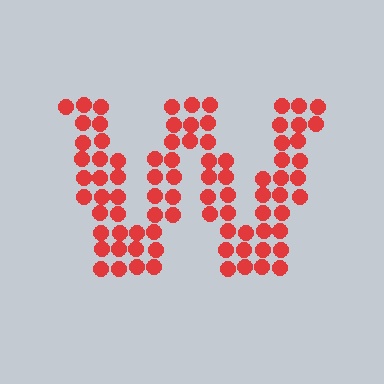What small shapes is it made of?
It is made of small circles.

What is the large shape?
The large shape is the letter W.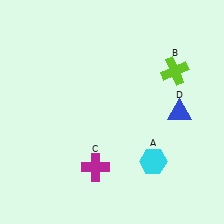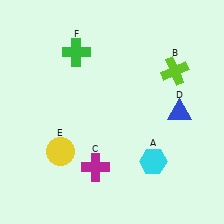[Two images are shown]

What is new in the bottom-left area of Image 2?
A yellow circle (E) was added in the bottom-left area of Image 2.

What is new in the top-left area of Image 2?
A green cross (F) was added in the top-left area of Image 2.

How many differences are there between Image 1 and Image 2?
There are 2 differences between the two images.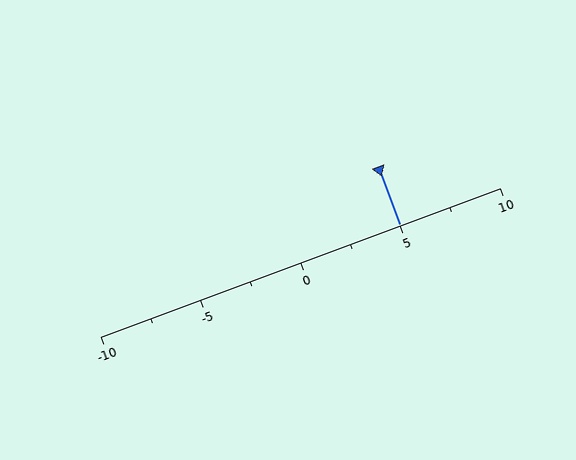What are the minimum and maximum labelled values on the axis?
The axis runs from -10 to 10.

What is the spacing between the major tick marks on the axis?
The major ticks are spaced 5 apart.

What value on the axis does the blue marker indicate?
The marker indicates approximately 5.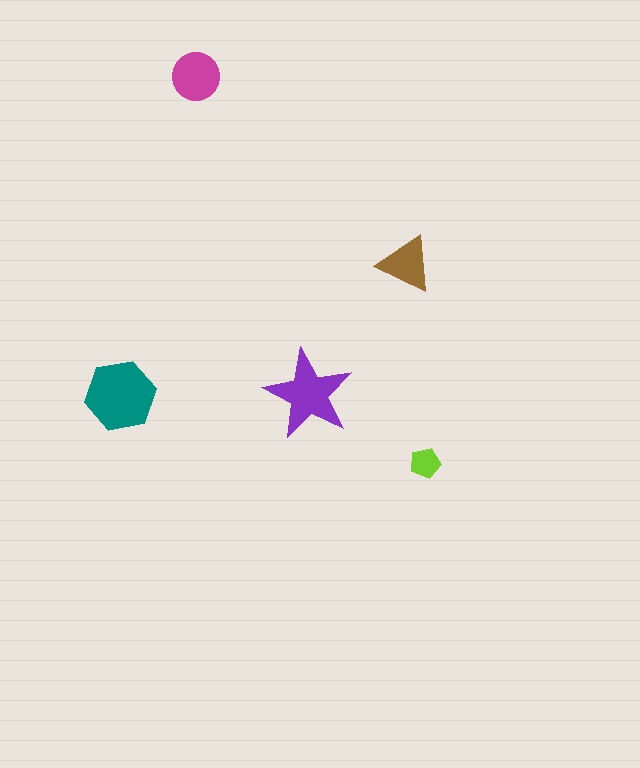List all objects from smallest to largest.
The lime pentagon, the brown triangle, the magenta circle, the purple star, the teal hexagon.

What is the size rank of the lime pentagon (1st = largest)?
5th.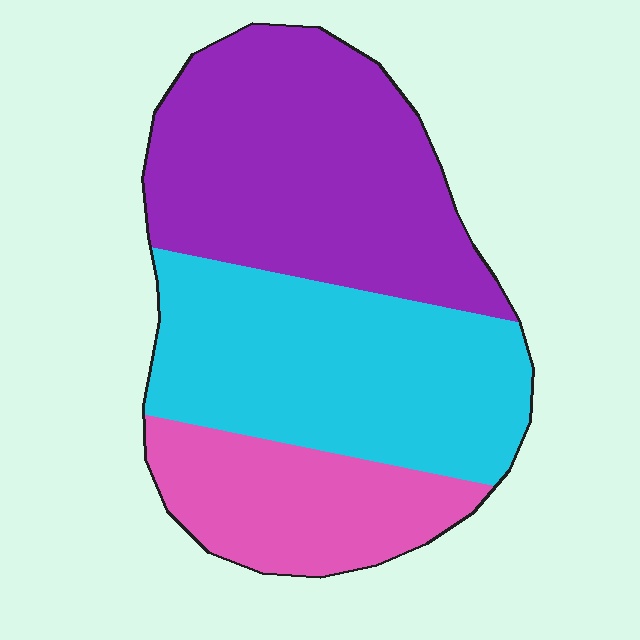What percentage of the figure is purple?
Purple takes up between a quarter and a half of the figure.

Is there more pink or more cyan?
Cyan.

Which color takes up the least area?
Pink, at roughly 20%.